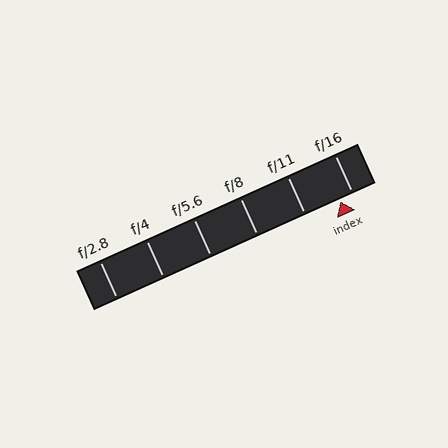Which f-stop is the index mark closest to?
The index mark is closest to f/16.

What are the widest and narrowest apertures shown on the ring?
The widest aperture shown is f/2.8 and the narrowest is f/16.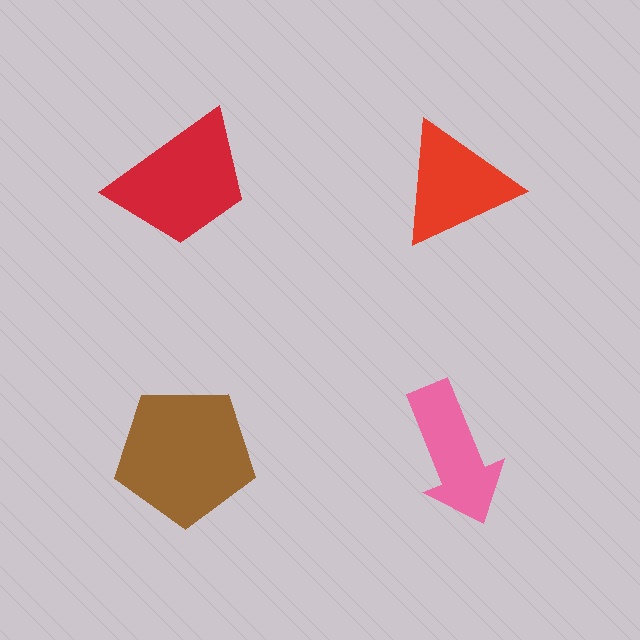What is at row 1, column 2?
A red triangle.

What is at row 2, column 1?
A brown pentagon.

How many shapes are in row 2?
2 shapes.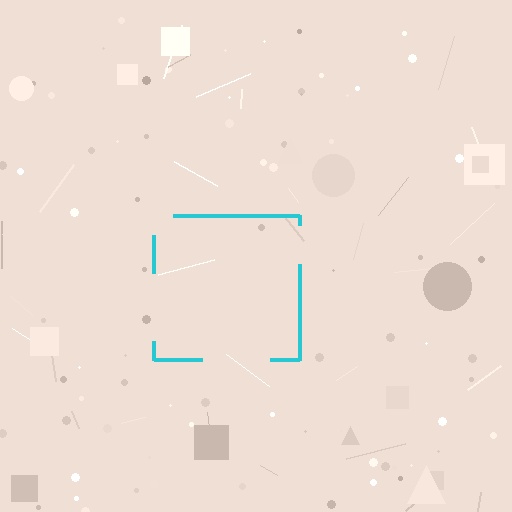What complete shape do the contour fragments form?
The contour fragments form a square.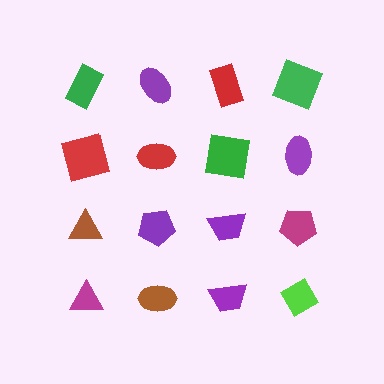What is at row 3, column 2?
A purple pentagon.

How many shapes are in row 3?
4 shapes.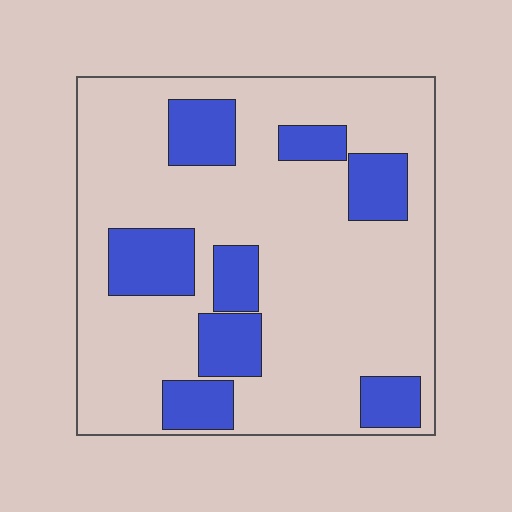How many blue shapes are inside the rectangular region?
8.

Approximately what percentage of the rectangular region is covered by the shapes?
Approximately 25%.